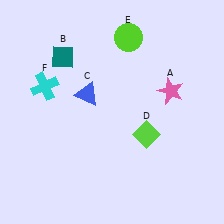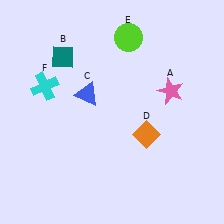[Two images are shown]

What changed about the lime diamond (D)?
In Image 1, D is lime. In Image 2, it changed to orange.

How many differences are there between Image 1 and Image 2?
There is 1 difference between the two images.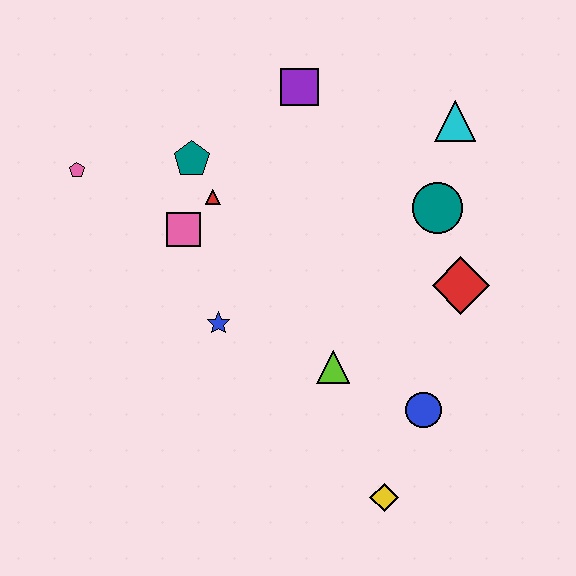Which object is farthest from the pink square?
The yellow diamond is farthest from the pink square.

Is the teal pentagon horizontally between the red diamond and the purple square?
No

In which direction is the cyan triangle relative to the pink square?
The cyan triangle is to the right of the pink square.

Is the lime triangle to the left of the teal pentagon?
No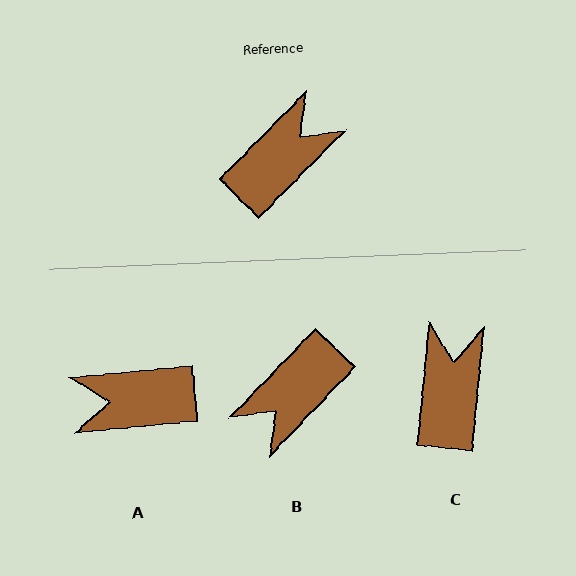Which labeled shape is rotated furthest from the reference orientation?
B, about 179 degrees away.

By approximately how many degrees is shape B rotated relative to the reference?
Approximately 179 degrees clockwise.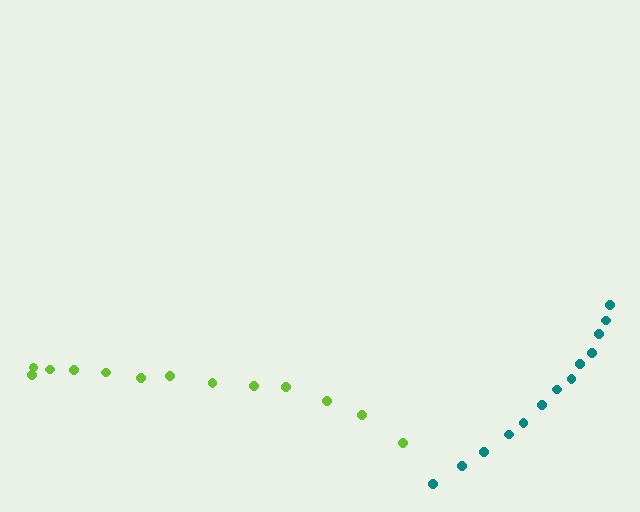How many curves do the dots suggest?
There are 2 distinct paths.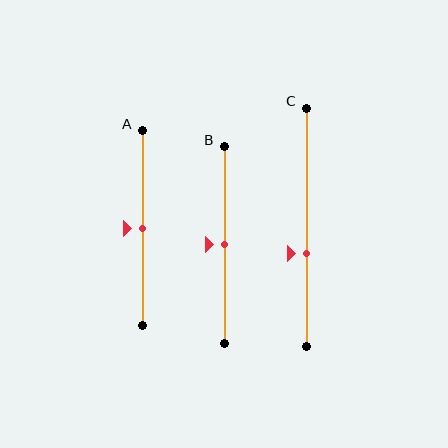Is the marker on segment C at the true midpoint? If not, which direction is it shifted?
No, the marker on segment C is shifted downward by about 11% of the segment length.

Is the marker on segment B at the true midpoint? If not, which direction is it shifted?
Yes, the marker on segment B is at the true midpoint.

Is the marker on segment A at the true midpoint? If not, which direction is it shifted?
Yes, the marker on segment A is at the true midpoint.